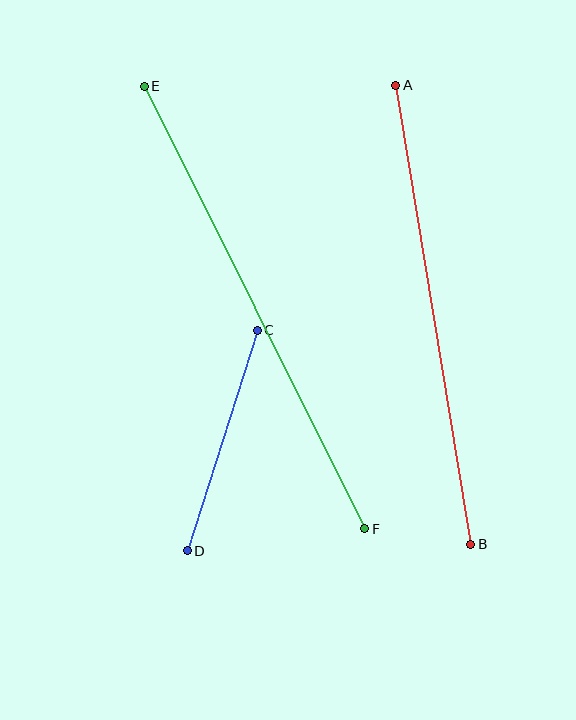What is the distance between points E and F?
The distance is approximately 494 pixels.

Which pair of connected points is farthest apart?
Points E and F are farthest apart.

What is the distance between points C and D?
The distance is approximately 231 pixels.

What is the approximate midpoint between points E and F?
The midpoint is at approximately (255, 308) pixels.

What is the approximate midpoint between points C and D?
The midpoint is at approximately (222, 440) pixels.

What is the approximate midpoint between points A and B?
The midpoint is at approximately (433, 315) pixels.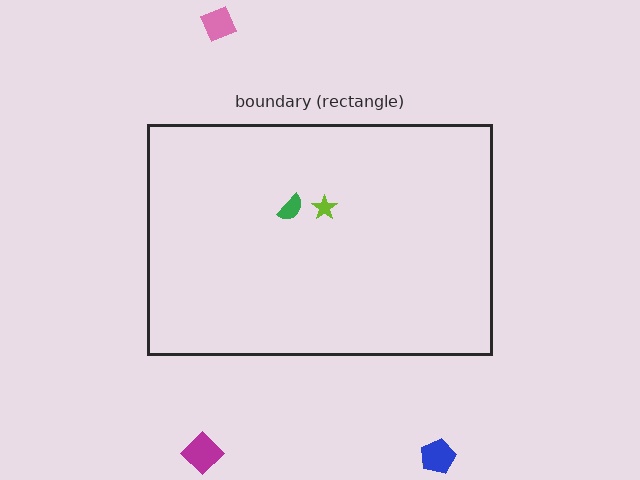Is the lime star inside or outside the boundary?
Inside.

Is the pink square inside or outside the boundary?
Outside.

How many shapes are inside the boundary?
2 inside, 4 outside.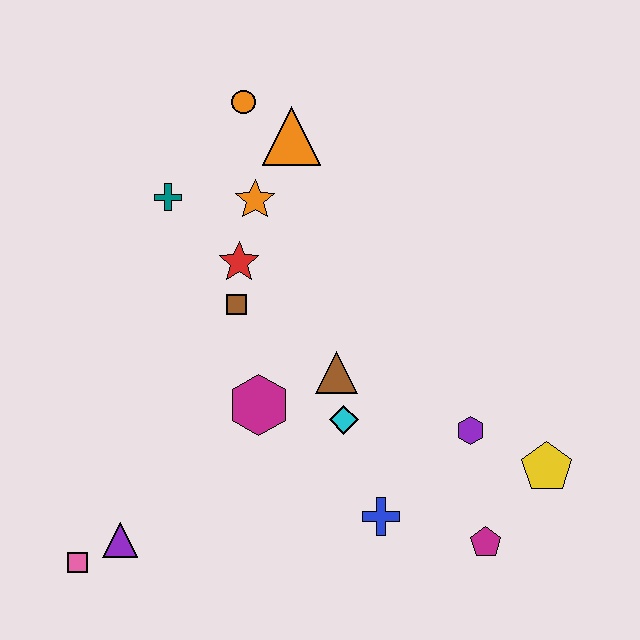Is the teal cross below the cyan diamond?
No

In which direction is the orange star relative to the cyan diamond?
The orange star is above the cyan diamond.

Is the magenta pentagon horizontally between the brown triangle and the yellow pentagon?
Yes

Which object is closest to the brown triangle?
The cyan diamond is closest to the brown triangle.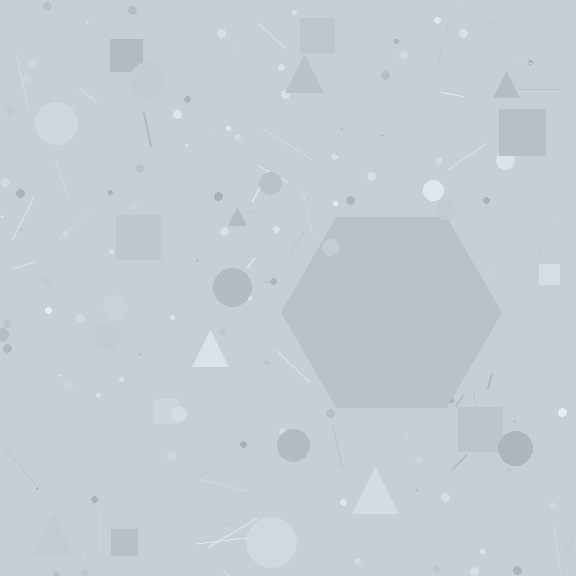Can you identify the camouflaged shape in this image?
The camouflaged shape is a hexagon.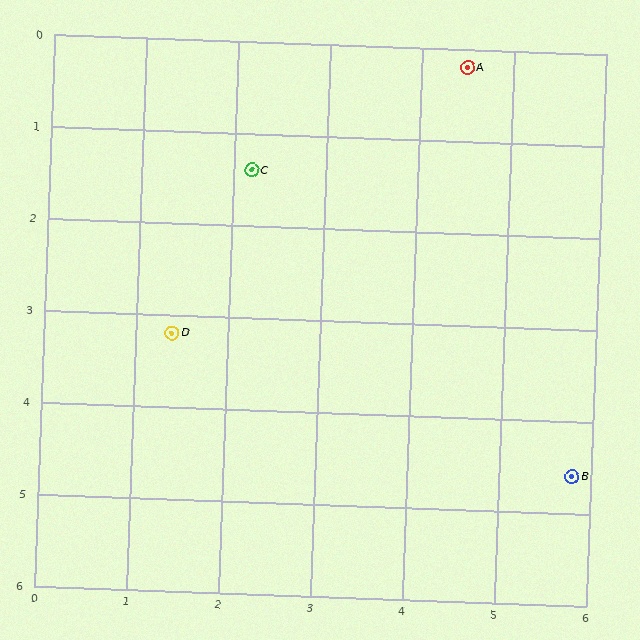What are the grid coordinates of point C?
Point C is at approximately (2.2, 1.4).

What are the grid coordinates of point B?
Point B is at approximately (5.8, 4.6).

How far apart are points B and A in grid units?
Points B and A are about 4.6 grid units apart.